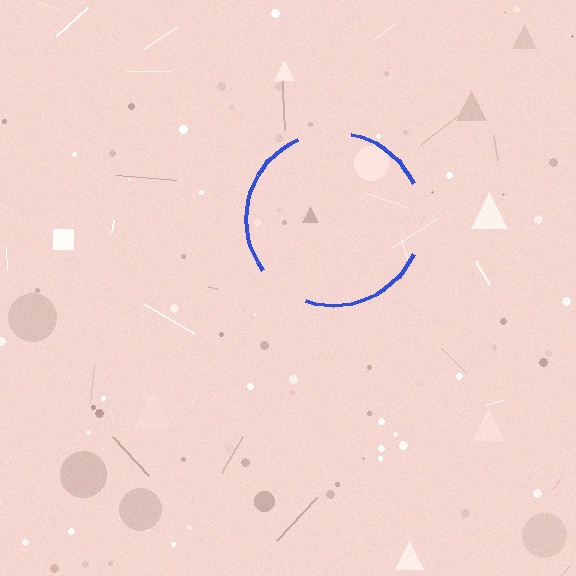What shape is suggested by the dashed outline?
The dashed outline suggests a circle.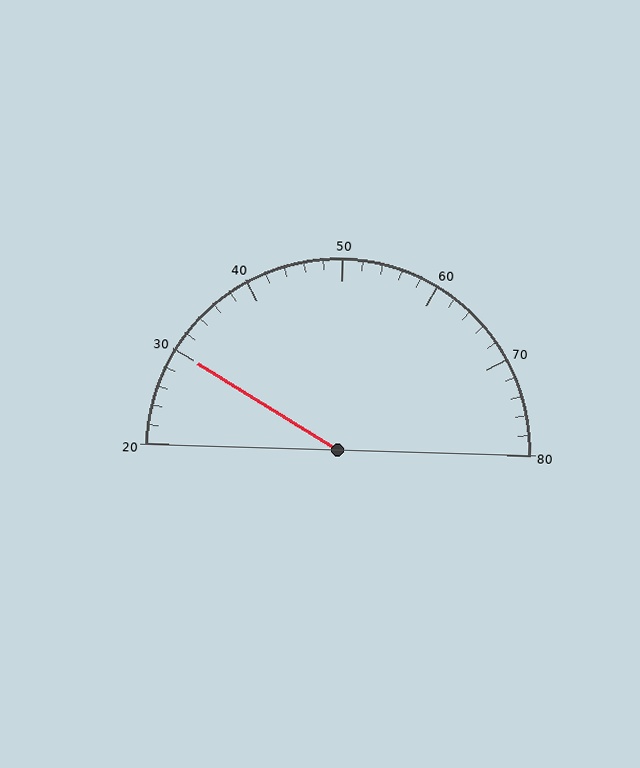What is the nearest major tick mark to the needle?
The nearest major tick mark is 30.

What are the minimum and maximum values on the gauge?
The gauge ranges from 20 to 80.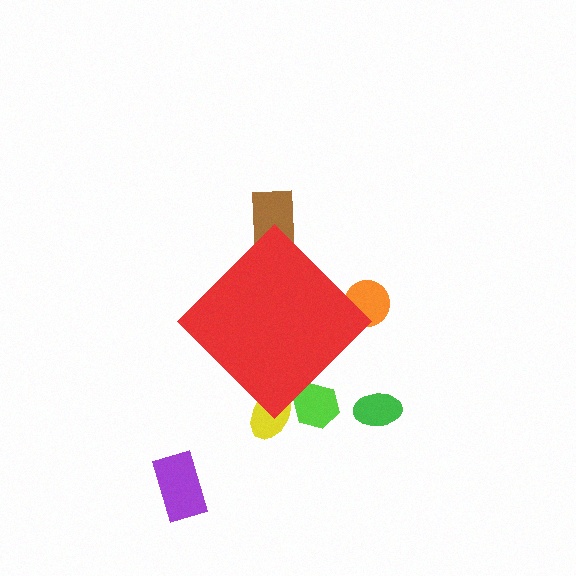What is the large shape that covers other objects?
A red diamond.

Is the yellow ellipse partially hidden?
Yes, the yellow ellipse is partially hidden behind the red diamond.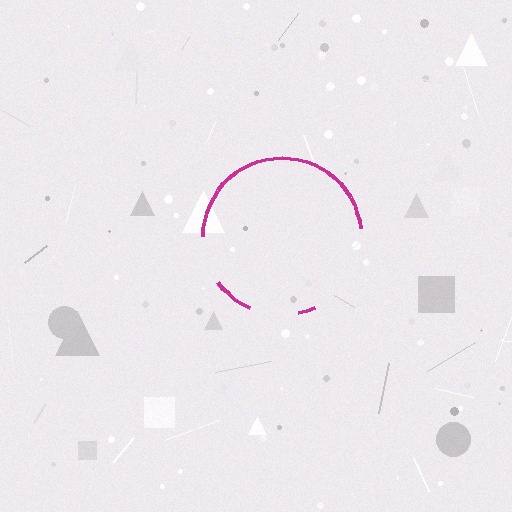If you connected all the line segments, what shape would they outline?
They would outline a circle.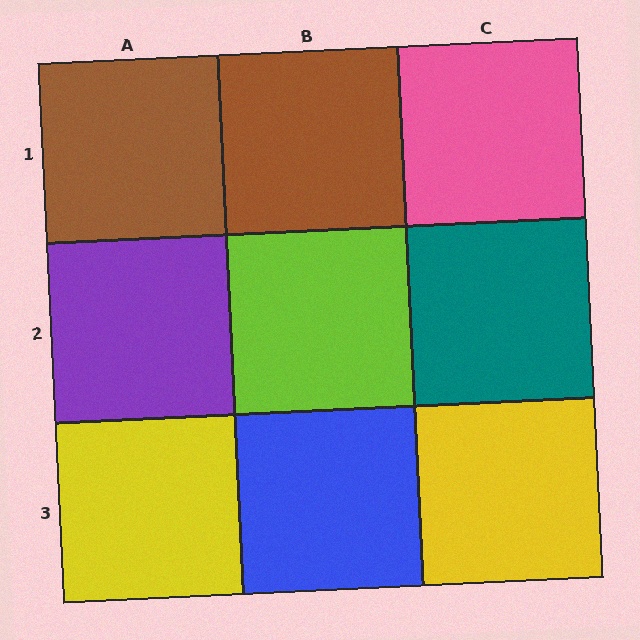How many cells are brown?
2 cells are brown.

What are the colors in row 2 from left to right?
Purple, lime, teal.